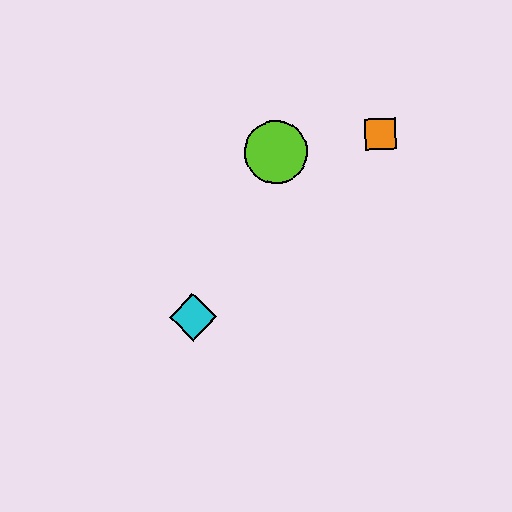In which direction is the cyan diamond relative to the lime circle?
The cyan diamond is below the lime circle.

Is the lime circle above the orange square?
No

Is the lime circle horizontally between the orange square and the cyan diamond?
Yes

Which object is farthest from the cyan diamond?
The orange square is farthest from the cyan diamond.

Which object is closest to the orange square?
The lime circle is closest to the orange square.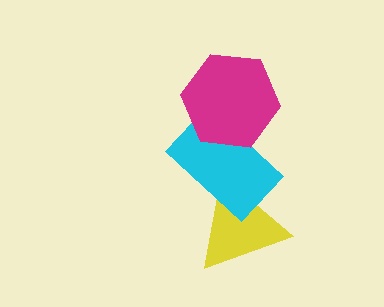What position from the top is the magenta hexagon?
The magenta hexagon is 1st from the top.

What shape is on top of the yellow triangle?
The cyan rectangle is on top of the yellow triangle.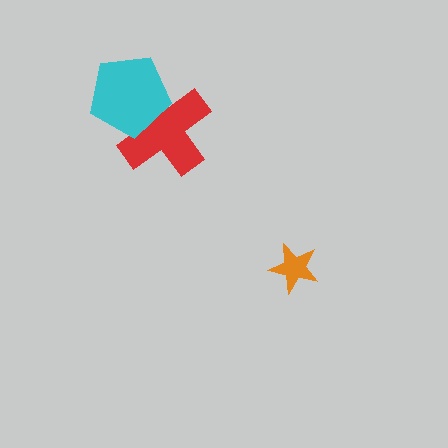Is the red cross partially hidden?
Yes, it is partially covered by another shape.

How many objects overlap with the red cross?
1 object overlaps with the red cross.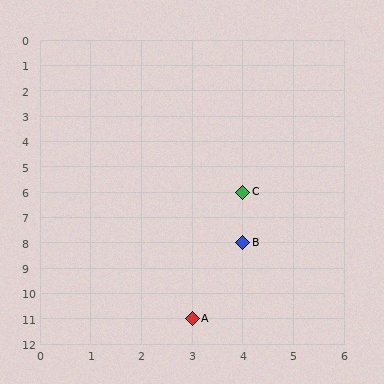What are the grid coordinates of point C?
Point C is at grid coordinates (4, 6).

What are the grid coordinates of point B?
Point B is at grid coordinates (4, 8).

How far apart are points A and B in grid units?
Points A and B are 1 column and 3 rows apart (about 3.2 grid units diagonally).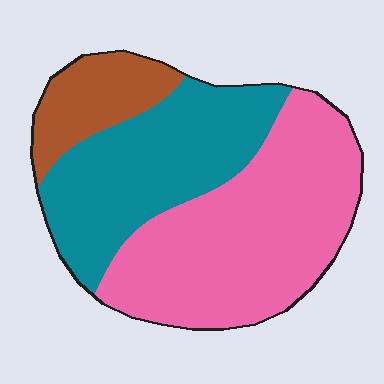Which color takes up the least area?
Brown, at roughly 15%.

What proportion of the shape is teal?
Teal takes up about three eighths (3/8) of the shape.